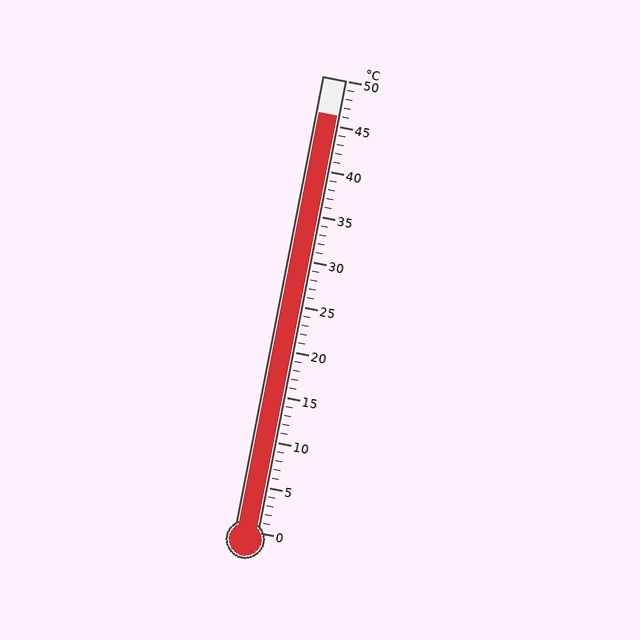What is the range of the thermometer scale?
The thermometer scale ranges from 0°C to 50°C.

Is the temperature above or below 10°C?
The temperature is above 10°C.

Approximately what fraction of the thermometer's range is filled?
The thermometer is filled to approximately 90% of its range.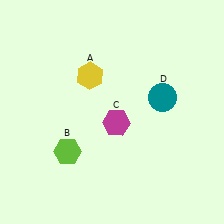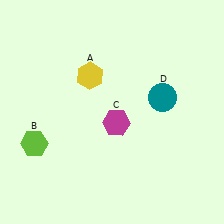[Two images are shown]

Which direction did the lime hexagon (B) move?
The lime hexagon (B) moved left.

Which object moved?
The lime hexagon (B) moved left.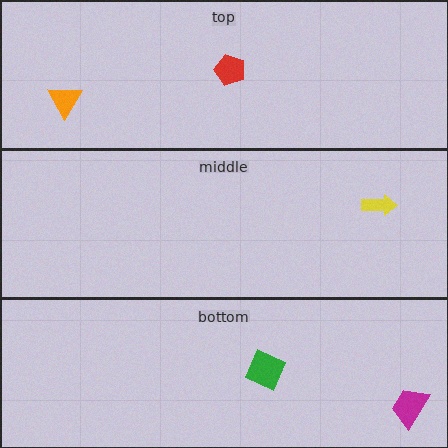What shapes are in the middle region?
The yellow arrow.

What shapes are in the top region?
The red pentagon, the orange triangle.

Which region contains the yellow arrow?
The middle region.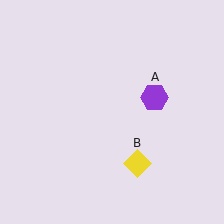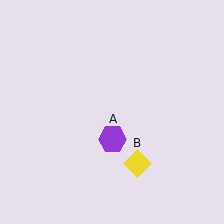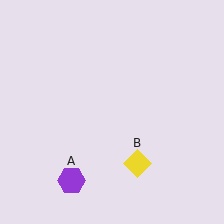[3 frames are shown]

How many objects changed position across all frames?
1 object changed position: purple hexagon (object A).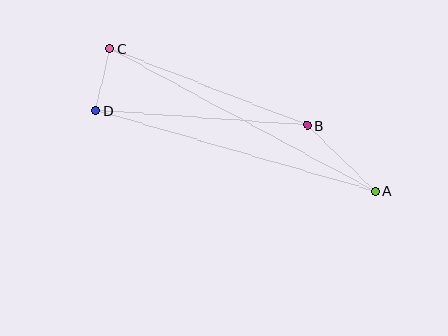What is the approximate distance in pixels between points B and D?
The distance between B and D is approximately 212 pixels.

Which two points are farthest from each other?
Points A and C are farthest from each other.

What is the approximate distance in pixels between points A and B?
The distance between A and B is approximately 94 pixels.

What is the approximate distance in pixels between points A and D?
The distance between A and D is approximately 290 pixels.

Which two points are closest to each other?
Points C and D are closest to each other.